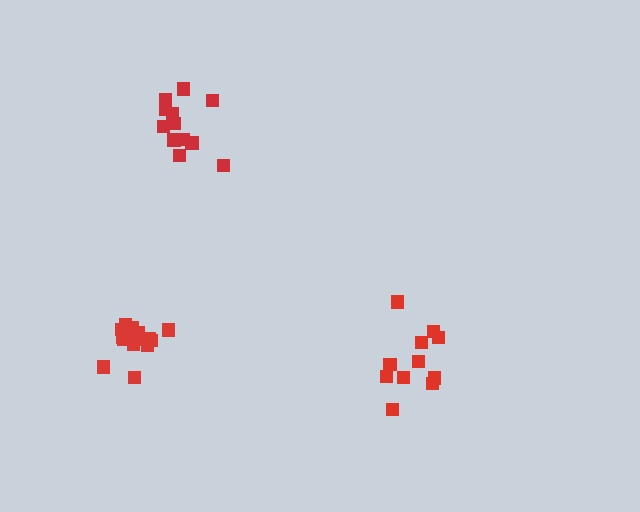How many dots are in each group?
Group 1: 11 dots, Group 2: 12 dots, Group 3: 16 dots (39 total).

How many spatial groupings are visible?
There are 3 spatial groupings.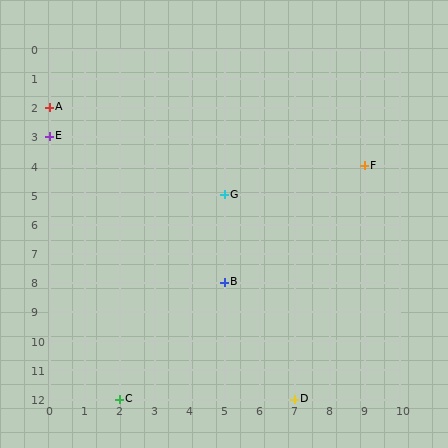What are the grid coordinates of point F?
Point F is at grid coordinates (9, 4).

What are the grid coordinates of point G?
Point G is at grid coordinates (5, 5).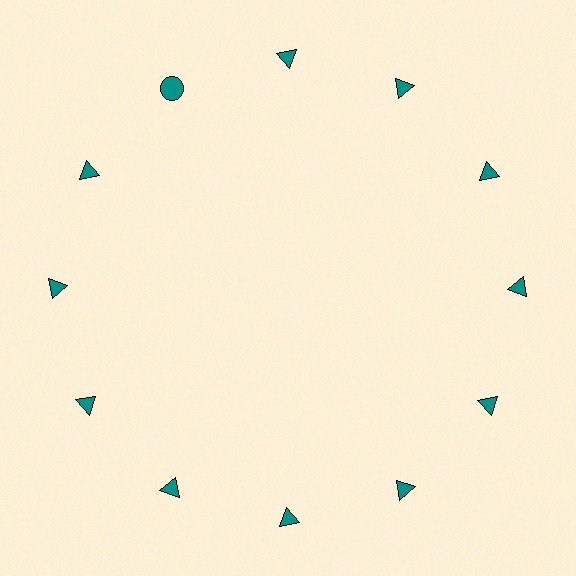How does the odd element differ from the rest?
It has a different shape: circle instead of triangle.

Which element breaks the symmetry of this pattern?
The teal circle at roughly the 11 o'clock position breaks the symmetry. All other shapes are teal triangles.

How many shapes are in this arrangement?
There are 12 shapes arranged in a ring pattern.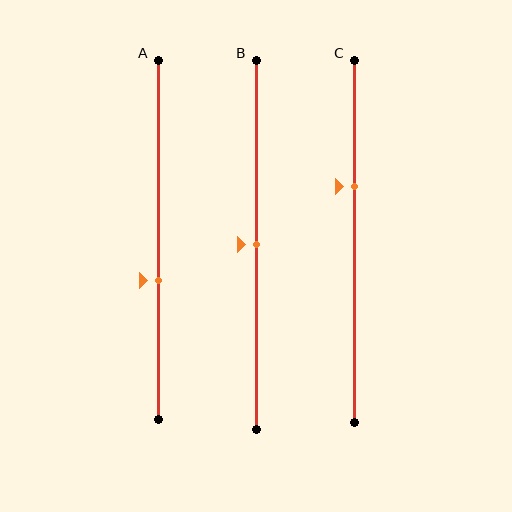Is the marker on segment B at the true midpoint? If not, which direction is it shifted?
Yes, the marker on segment B is at the true midpoint.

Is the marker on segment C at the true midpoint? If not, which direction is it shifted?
No, the marker on segment C is shifted upward by about 15% of the segment length.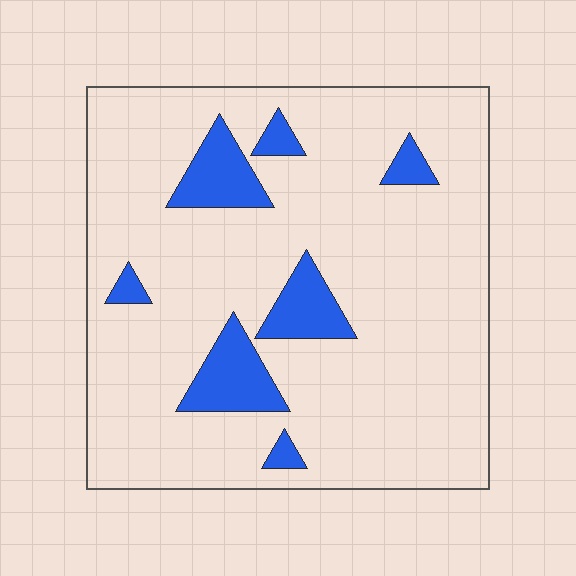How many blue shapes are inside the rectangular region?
7.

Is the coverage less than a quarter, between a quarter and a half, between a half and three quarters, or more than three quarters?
Less than a quarter.